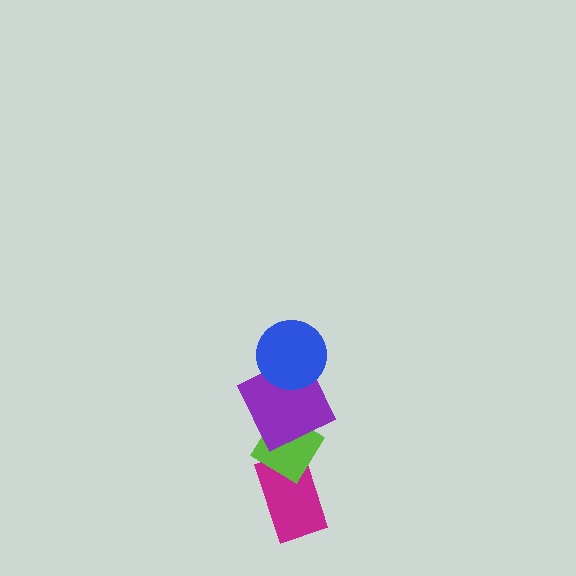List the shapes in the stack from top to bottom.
From top to bottom: the blue circle, the purple square, the lime diamond, the magenta rectangle.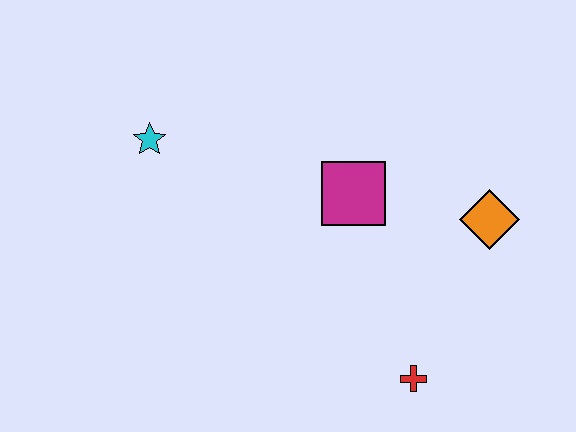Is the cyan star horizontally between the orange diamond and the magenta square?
No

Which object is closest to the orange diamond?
The magenta square is closest to the orange diamond.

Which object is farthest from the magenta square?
The cyan star is farthest from the magenta square.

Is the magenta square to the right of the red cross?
No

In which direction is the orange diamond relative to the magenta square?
The orange diamond is to the right of the magenta square.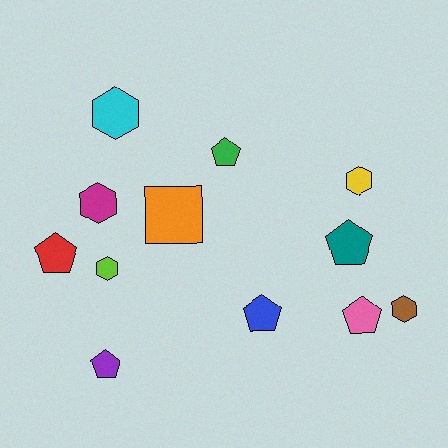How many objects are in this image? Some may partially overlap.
There are 12 objects.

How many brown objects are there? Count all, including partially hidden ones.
There is 1 brown object.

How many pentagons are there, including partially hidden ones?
There are 6 pentagons.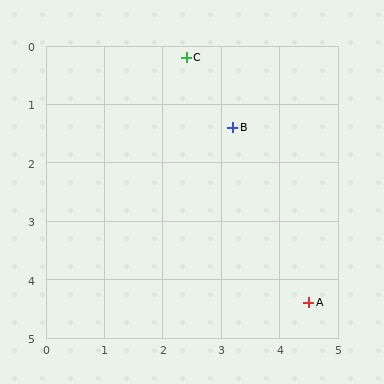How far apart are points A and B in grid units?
Points A and B are about 3.3 grid units apart.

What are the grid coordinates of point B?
Point B is at approximately (3.2, 1.4).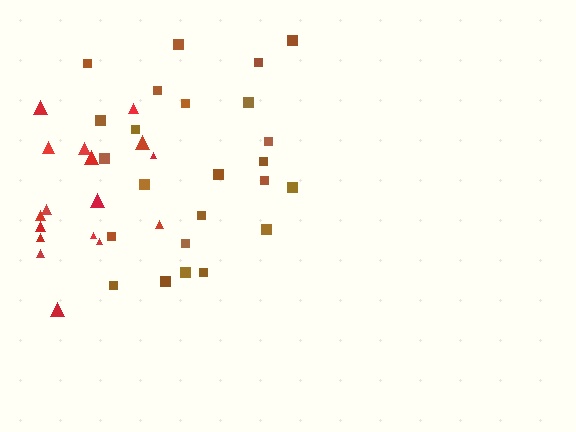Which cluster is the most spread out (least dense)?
Brown.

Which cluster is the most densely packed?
Red.